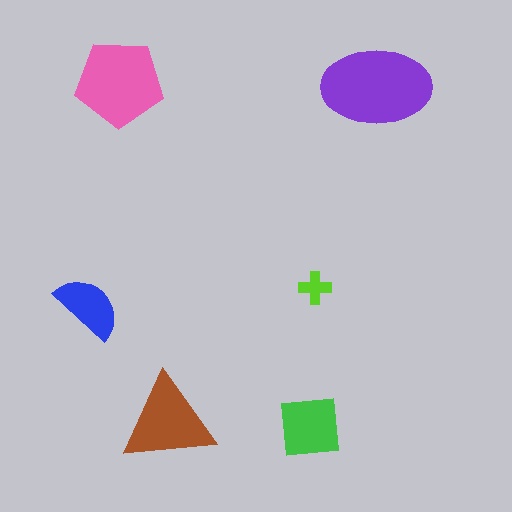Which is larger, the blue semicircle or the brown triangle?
The brown triangle.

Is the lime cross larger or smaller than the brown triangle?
Smaller.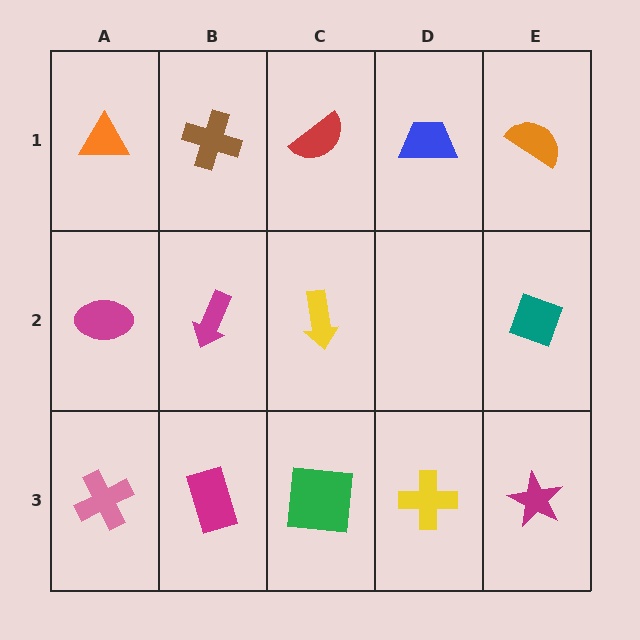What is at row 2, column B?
A magenta arrow.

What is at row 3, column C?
A green square.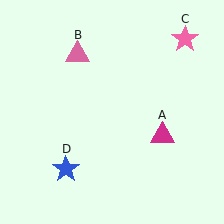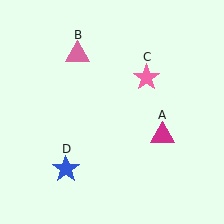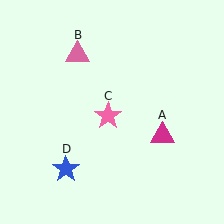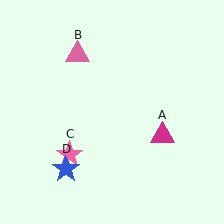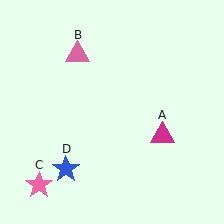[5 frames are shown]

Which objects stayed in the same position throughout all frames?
Magenta triangle (object A) and pink triangle (object B) and blue star (object D) remained stationary.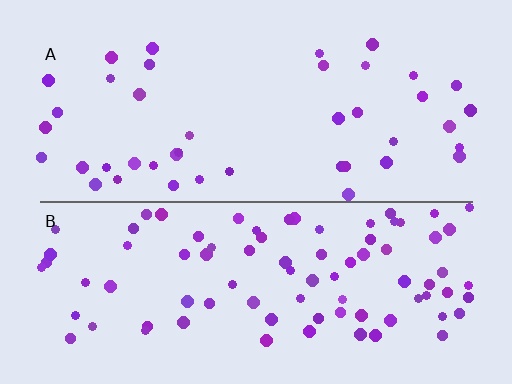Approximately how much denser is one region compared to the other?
Approximately 2.1× — region B over region A.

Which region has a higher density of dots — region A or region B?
B (the bottom).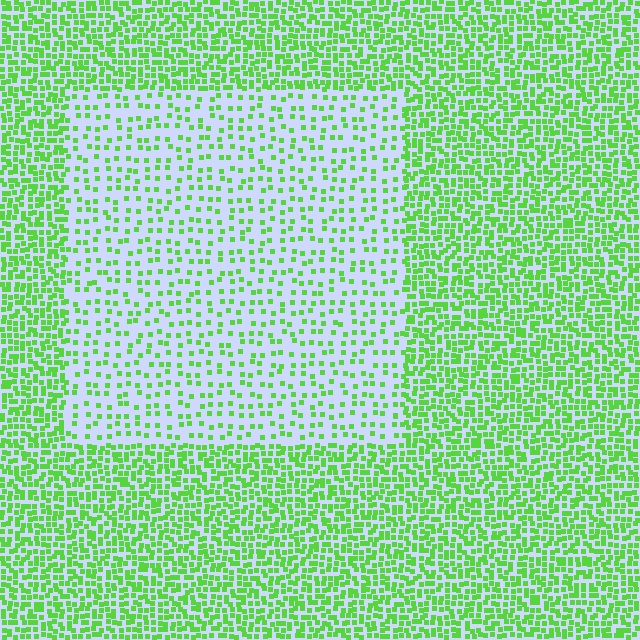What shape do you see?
I see a rectangle.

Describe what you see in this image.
The image contains small lime elements arranged at two different densities. A rectangle-shaped region is visible where the elements are less densely packed than the surrounding area.